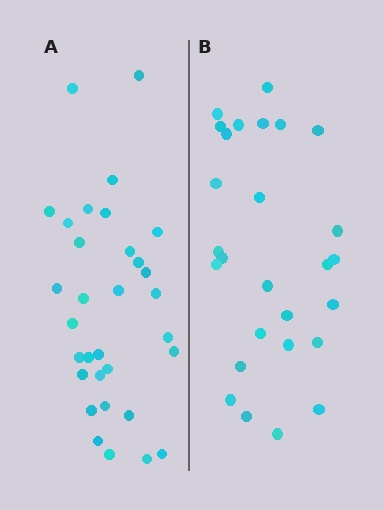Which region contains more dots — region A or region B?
Region A (the left region) has more dots.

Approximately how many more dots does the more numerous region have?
Region A has about 5 more dots than region B.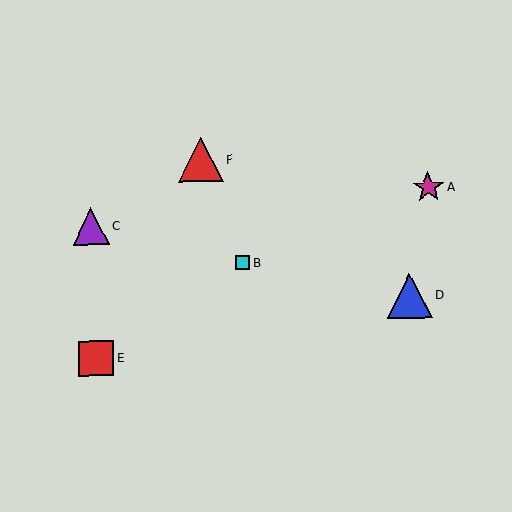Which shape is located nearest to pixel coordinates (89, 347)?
The red square (labeled E) at (96, 359) is nearest to that location.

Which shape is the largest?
The blue triangle (labeled D) is the largest.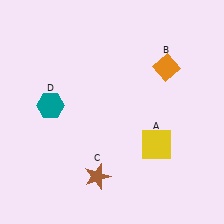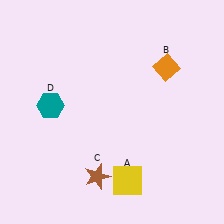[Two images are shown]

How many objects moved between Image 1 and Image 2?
1 object moved between the two images.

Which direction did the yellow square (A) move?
The yellow square (A) moved down.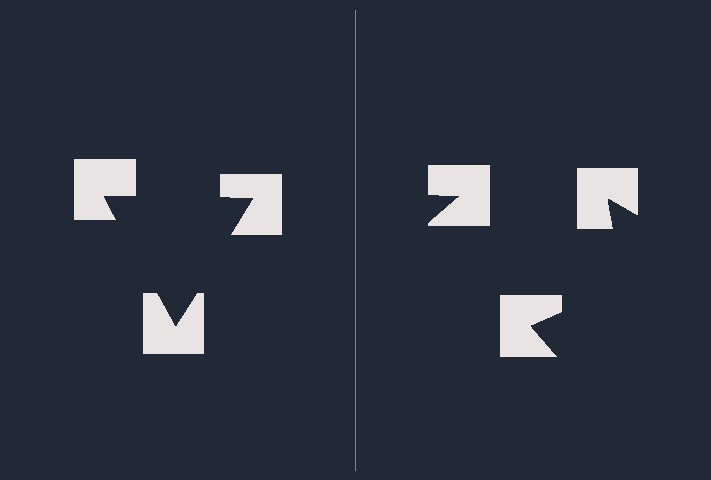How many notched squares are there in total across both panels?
6 — 3 on each side.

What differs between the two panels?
The notched squares are positioned identically on both sides; only the wedge orientations differ. On the left they align to a triangle; on the right they are misaligned.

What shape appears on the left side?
An illusory triangle.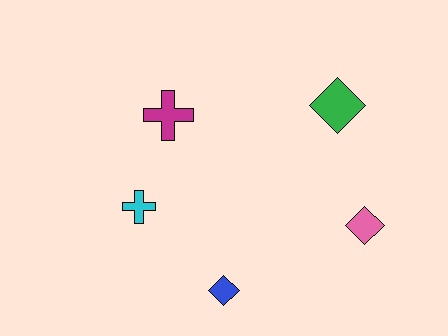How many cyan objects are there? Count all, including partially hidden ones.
There is 1 cyan object.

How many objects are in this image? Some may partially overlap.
There are 5 objects.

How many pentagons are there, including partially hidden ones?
There are no pentagons.